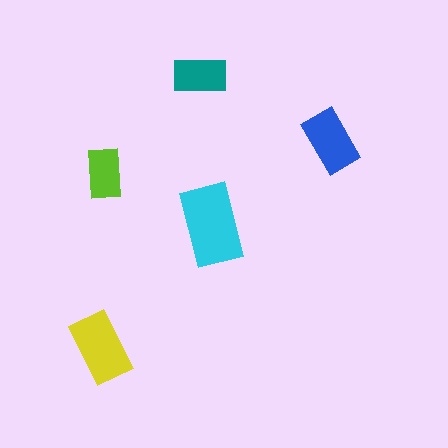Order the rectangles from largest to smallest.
the cyan one, the yellow one, the blue one, the teal one, the lime one.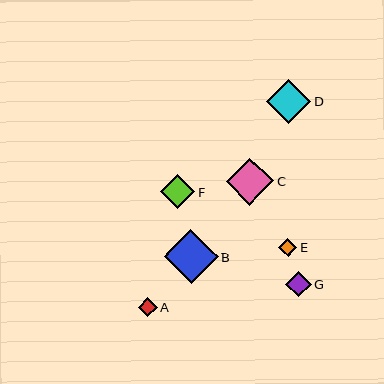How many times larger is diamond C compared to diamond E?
Diamond C is approximately 2.6 times the size of diamond E.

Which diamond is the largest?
Diamond B is the largest with a size of approximately 54 pixels.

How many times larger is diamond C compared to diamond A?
Diamond C is approximately 2.5 times the size of diamond A.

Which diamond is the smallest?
Diamond E is the smallest with a size of approximately 18 pixels.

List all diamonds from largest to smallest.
From largest to smallest: B, C, D, F, G, A, E.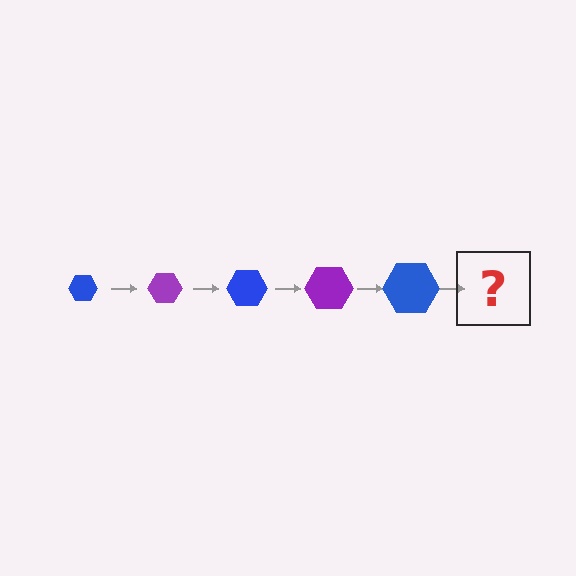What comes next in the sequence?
The next element should be a purple hexagon, larger than the previous one.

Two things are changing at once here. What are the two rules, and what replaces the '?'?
The two rules are that the hexagon grows larger each step and the color cycles through blue and purple. The '?' should be a purple hexagon, larger than the previous one.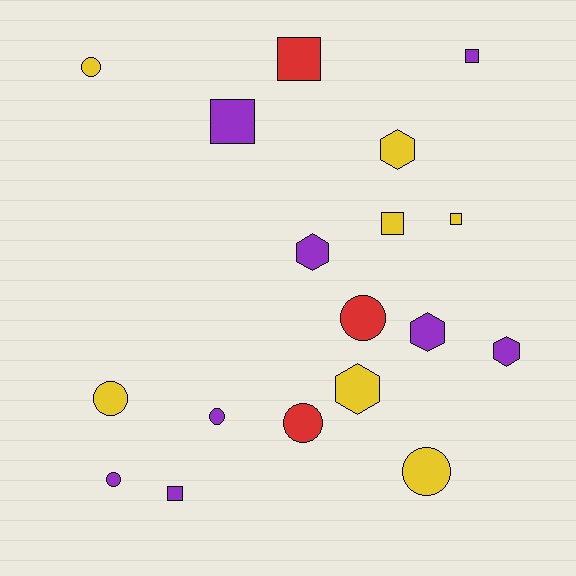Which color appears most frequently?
Purple, with 8 objects.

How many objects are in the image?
There are 18 objects.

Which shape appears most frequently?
Circle, with 7 objects.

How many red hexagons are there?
There are no red hexagons.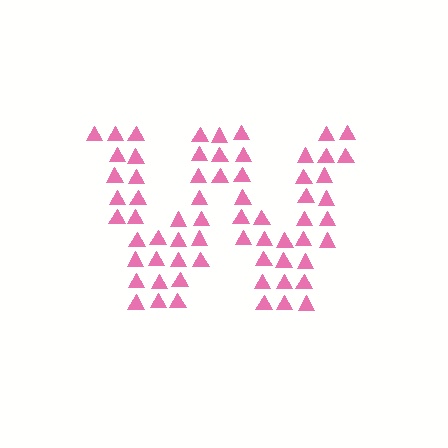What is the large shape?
The large shape is the letter W.